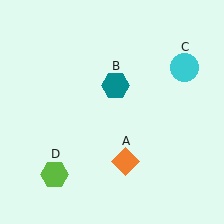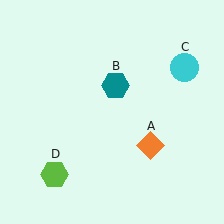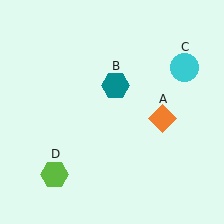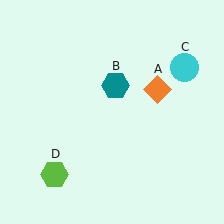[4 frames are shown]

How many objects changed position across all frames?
1 object changed position: orange diamond (object A).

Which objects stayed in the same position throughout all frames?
Teal hexagon (object B) and cyan circle (object C) and lime hexagon (object D) remained stationary.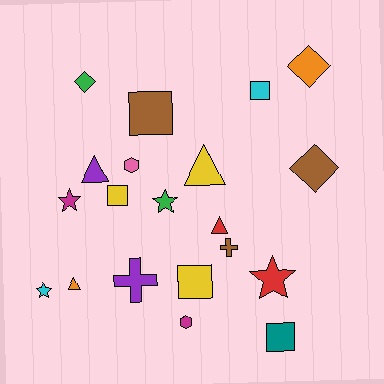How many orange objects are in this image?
There are 2 orange objects.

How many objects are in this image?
There are 20 objects.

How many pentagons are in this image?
There are no pentagons.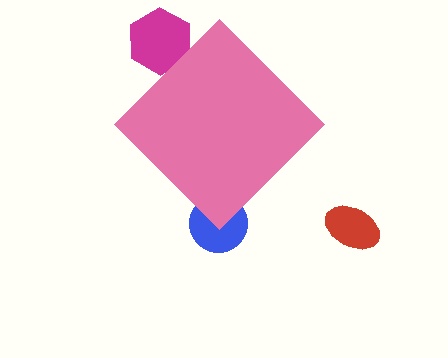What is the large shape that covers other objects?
A pink diamond.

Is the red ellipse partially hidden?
No, the red ellipse is fully visible.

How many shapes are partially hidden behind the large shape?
2 shapes are partially hidden.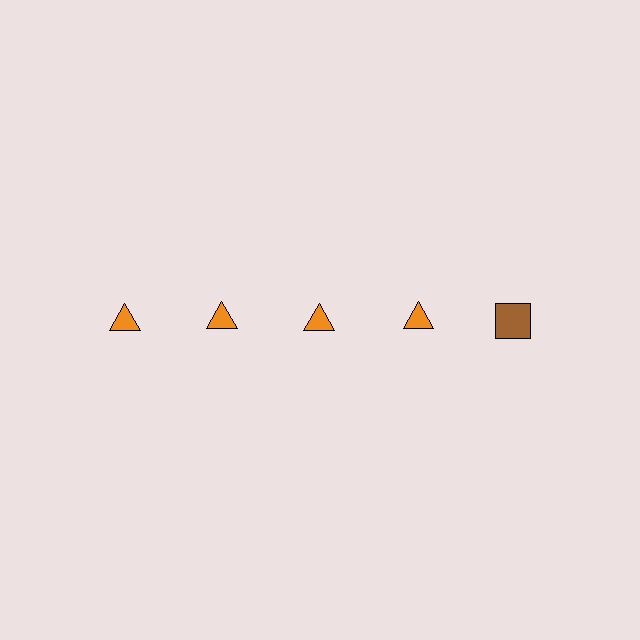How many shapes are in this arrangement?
There are 5 shapes arranged in a grid pattern.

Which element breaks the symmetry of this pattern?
The brown square in the top row, rightmost column breaks the symmetry. All other shapes are orange triangles.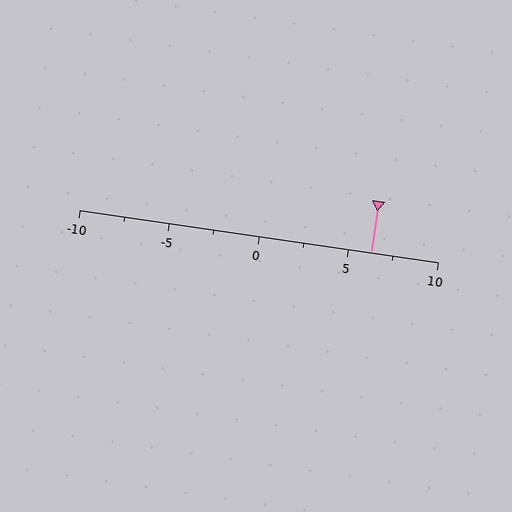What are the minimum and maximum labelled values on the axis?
The axis runs from -10 to 10.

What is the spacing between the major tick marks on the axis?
The major ticks are spaced 5 apart.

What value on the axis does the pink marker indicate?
The marker indicates approximately 6.2.